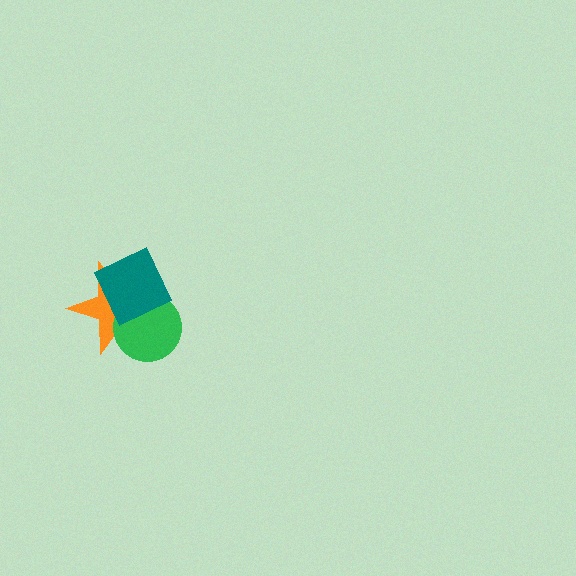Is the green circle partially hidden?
Yes, it is partially covered by another shape.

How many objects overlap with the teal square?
2 objects overlap with the teal square.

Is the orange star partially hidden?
Yes, it is partially covered by another shape.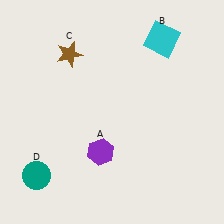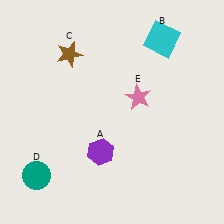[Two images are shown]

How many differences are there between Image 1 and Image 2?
There is 1 difference between the two images.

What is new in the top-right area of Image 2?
A pink star (E) was added in the top-right area of Image 2.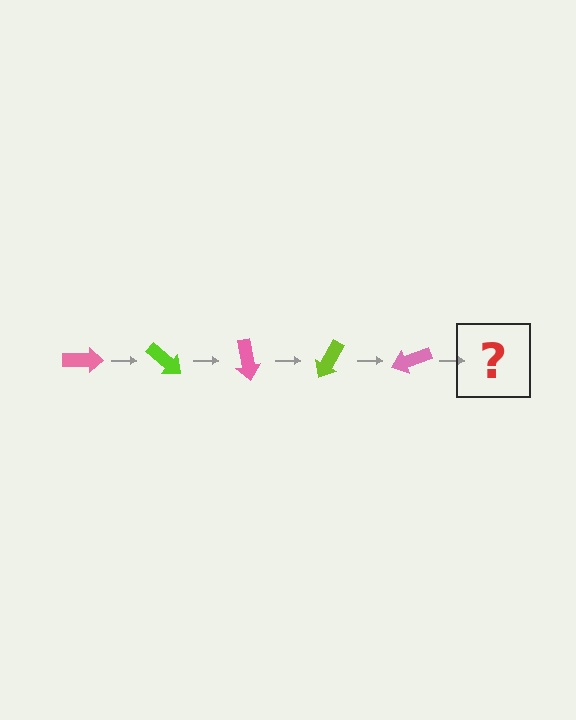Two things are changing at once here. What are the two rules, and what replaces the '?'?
The two rules are that it rotates 40 degrees each step and the color cycles through pink and lime. The '?' should be a lime arrow, rotated 200 degrees from the start.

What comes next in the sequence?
The next element should be a lime arrow, rotated 200 degrees from the start.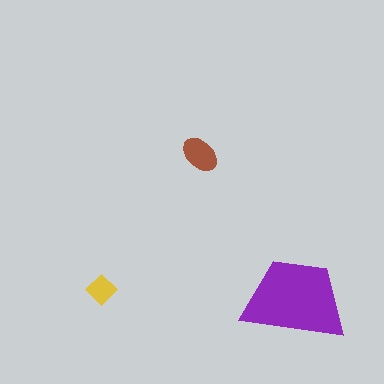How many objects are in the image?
There are 3 objects in the image.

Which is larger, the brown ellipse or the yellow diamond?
The brown ellipse.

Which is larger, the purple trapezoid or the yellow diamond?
The purple trapezoid.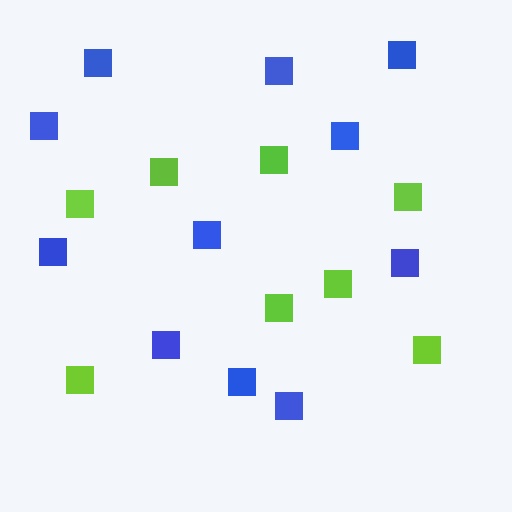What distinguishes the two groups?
There are 2 groups: one group of blue squares (11) and one group of lime squares (8).